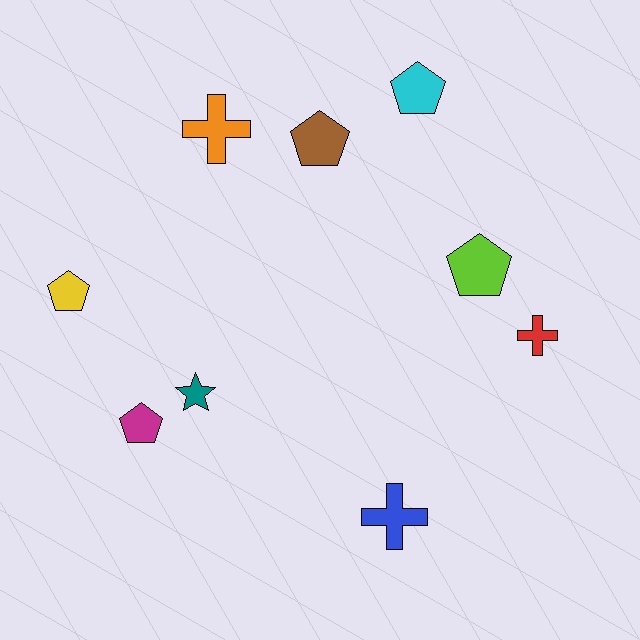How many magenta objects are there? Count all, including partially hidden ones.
There is 1 magenta object.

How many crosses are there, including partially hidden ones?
There are 3 crosses.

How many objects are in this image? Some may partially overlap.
There are 9 objects.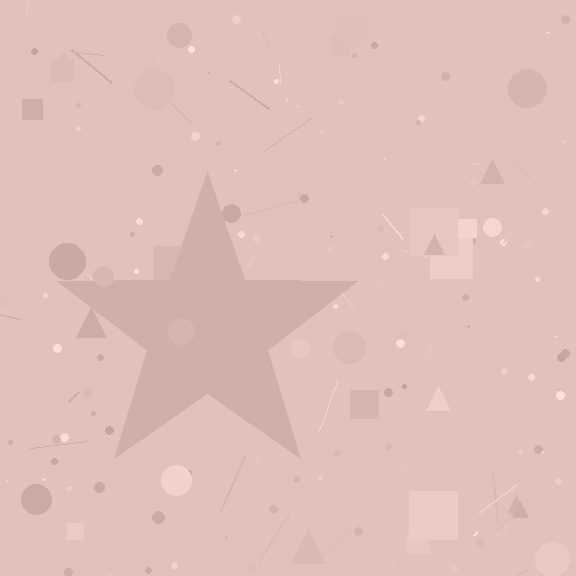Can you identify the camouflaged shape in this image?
The camouflaged shape is a star.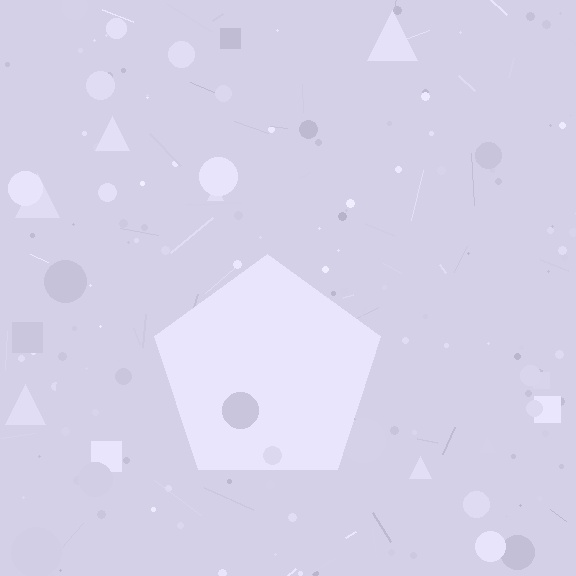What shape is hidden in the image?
A pentagon is hidden in the image.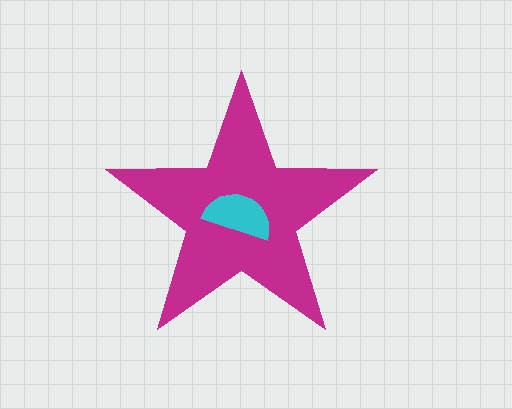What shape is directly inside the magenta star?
The cyan semicircle.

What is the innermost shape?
The cyan semicircle.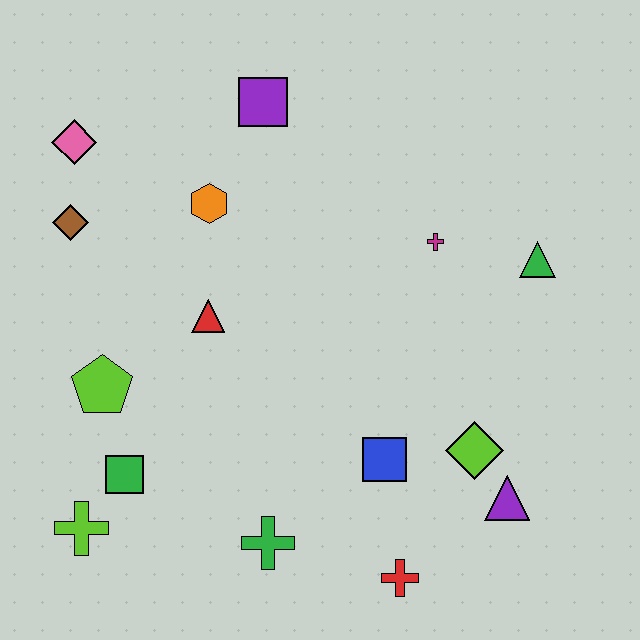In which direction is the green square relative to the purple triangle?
The green square is to the left of the purple triangle.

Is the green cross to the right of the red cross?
No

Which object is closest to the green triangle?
The magenta cross is closest to the green triangle.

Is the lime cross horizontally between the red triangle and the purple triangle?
No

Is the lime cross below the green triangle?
Yes